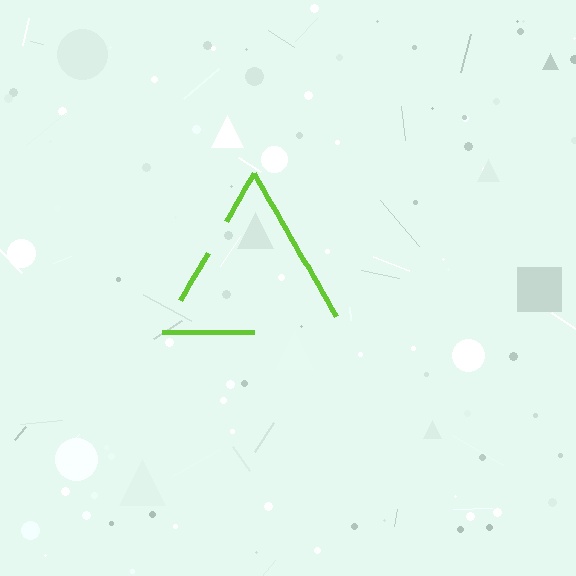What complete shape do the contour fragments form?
The contour fragments form a triangle.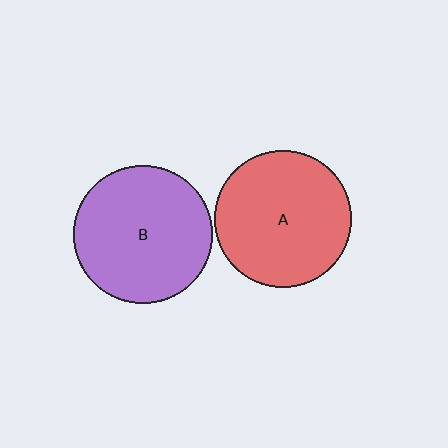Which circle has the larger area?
Circle B (purple).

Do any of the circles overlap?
No, none of the circles overlap.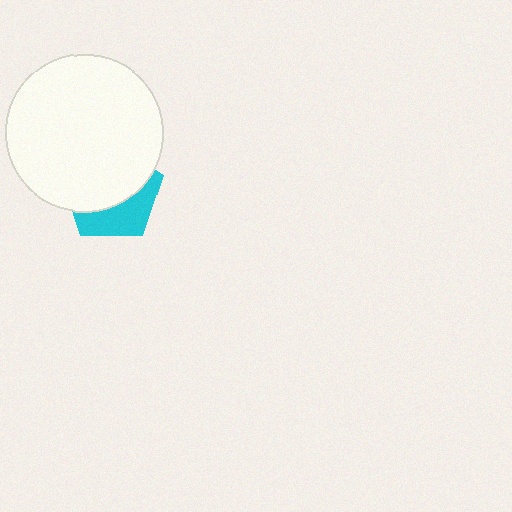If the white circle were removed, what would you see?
You would see the complete cyan pentagon.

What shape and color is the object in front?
The object in front is a white circle.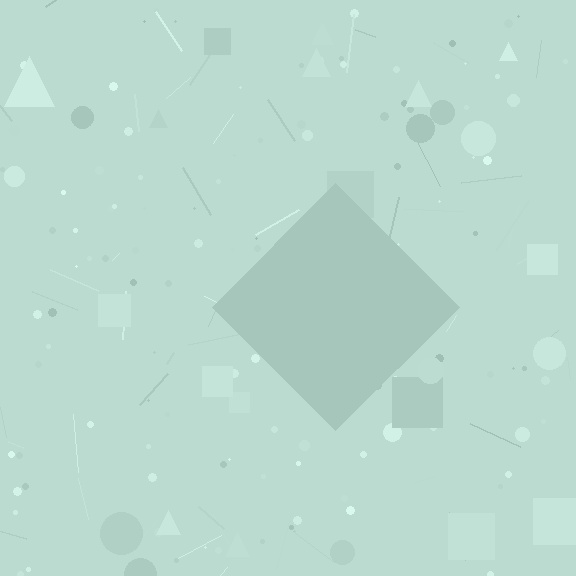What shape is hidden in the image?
A diamond is hidden in the image.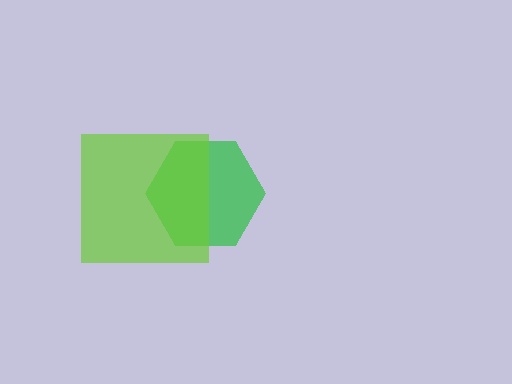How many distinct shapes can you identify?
There are 2 distinct shapes: a green hexagon, a lime square.